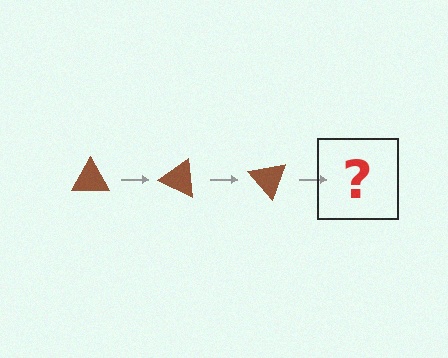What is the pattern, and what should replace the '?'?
The pattern is that the triangle rotates 25 degrees each step. The '?' should be a brown triangle rotated 75 degrees.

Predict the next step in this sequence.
The next step is a brown triangle rotated 75 degrees.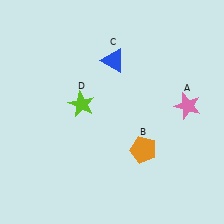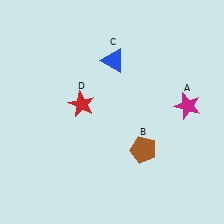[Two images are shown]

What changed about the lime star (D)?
In Image 1, D is lime. In Image 2, it changed to red.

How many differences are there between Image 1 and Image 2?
There are 3 differences between the two images.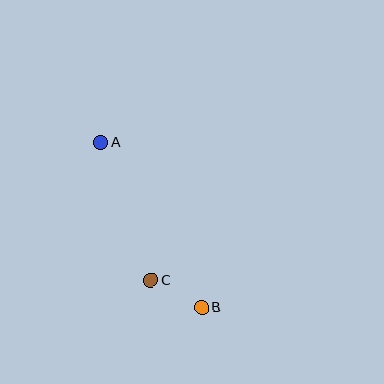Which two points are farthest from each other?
Points A and B are farthest from each other.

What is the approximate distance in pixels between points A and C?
The distance between A and C is approximately 147 pixels.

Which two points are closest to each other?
Points B and C are closest to each other.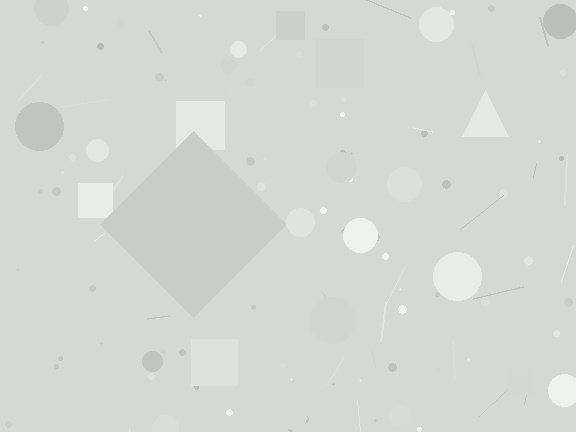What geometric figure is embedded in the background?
A diamond is embedded in the background.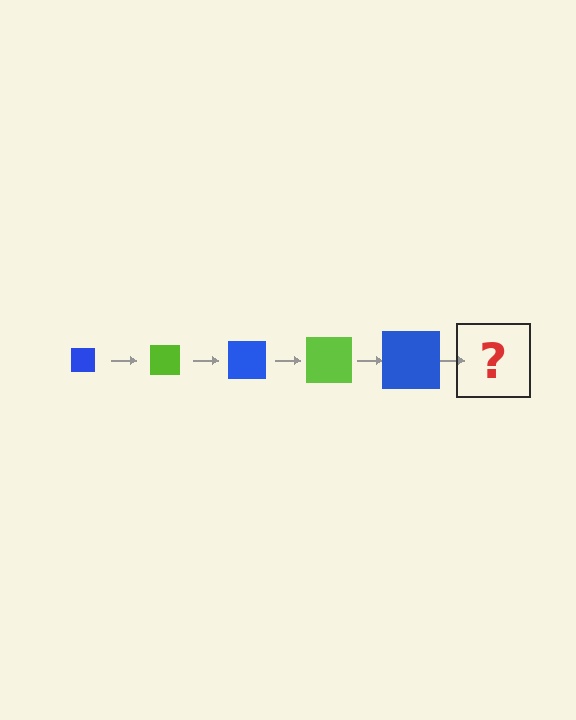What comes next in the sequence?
The next element should be a lime square, larger than the previous one.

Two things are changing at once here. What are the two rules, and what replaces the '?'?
The two rules are that the square grows larger each step and the color cycles through blue and lime. The '?' should be a lime square, larger than the previous one.